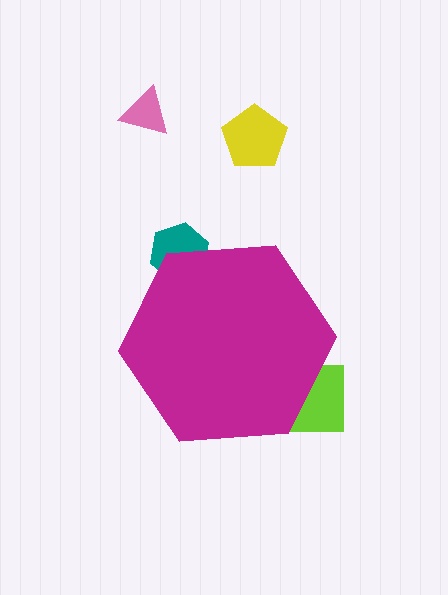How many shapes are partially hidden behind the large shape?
2 shapes are partially hidden.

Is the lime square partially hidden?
Yes, the lime square is partially hidden behind the magenta hexagon.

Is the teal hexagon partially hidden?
Yes, the teal hexagon is partially hidden behind the magenta hexagon.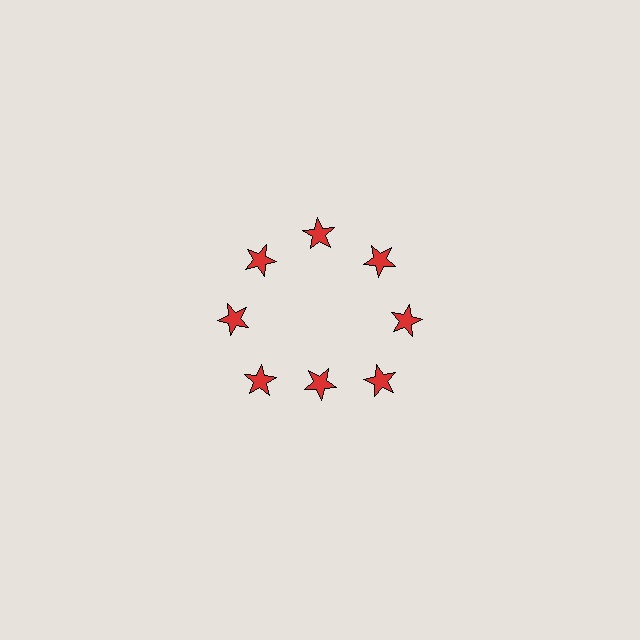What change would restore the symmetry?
The symmetry would be restored by moving it outward, back onto the ring so that all 8 stars sit at equal angles and equal distance from the center.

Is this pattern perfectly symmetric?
No. The 8 red stars are arranged in a ring, but one element near the 6 o'clock position is pulled inward toward the center, breaking the 8-fold rotational symmetry.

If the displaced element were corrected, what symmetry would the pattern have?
It would have 8-fold rotational symmetry — the pattern would map onto itself every 45 degrees.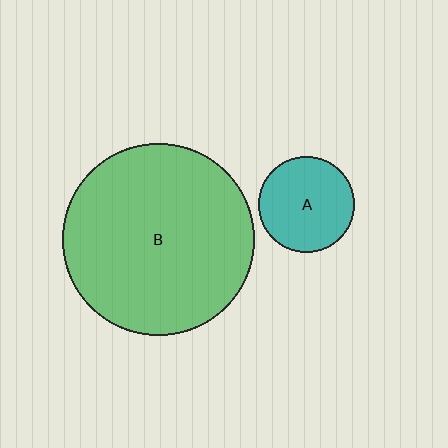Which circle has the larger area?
Circle B (green).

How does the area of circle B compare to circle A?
Approximately 4.0 times.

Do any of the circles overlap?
No, none of the circles overlap.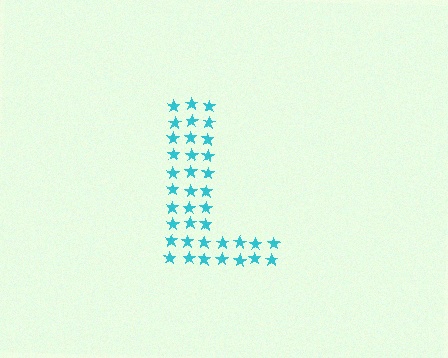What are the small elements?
The small elements are stars.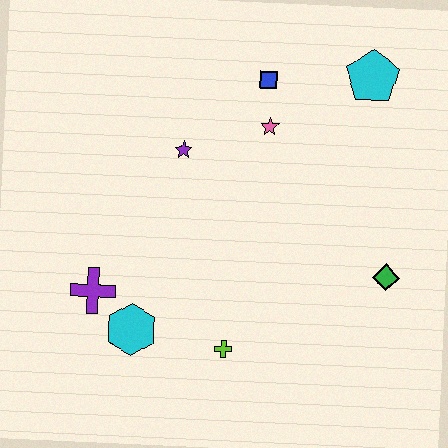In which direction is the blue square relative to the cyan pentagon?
The blue square is to the left of the cyan pentagon.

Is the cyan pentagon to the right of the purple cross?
Yes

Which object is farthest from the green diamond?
The purple cross is farthest from the green diamond.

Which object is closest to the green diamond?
The lime cross is closest to the green diamond.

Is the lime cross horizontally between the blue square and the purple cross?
Yes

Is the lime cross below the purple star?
Yes